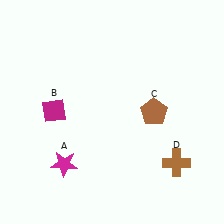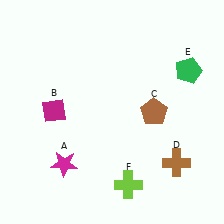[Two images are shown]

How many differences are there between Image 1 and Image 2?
There are 2 differences between the two images.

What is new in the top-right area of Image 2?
A green pentagon (E) was added in the top-right area of Image 2.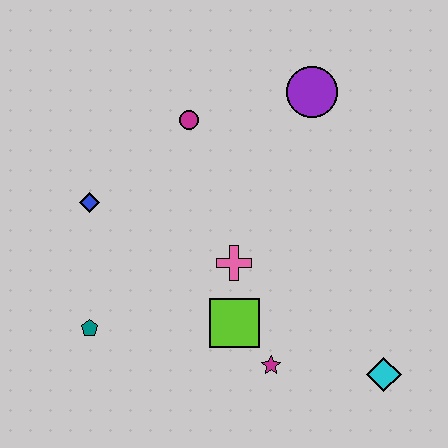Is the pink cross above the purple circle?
No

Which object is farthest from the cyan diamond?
The blue diamond is farthest from the cyan diamond.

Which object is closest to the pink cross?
The lime square is closest to the pink cross.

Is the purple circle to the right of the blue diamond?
Yes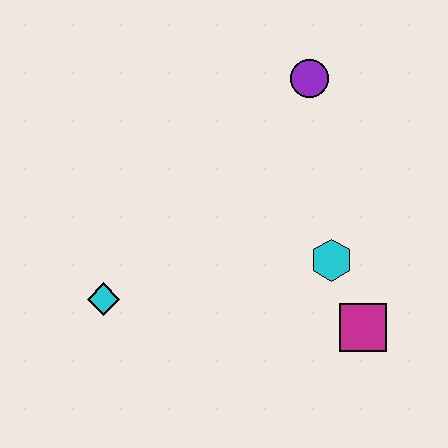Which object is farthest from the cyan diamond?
The purple circle is farthest from the cyan diamond.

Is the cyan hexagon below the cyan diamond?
No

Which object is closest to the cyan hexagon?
The magenta square is closest to the cyan hexagon.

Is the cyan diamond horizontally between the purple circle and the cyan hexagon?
No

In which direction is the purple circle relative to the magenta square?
The purple circle is above the magenta square.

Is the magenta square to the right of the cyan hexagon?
Yes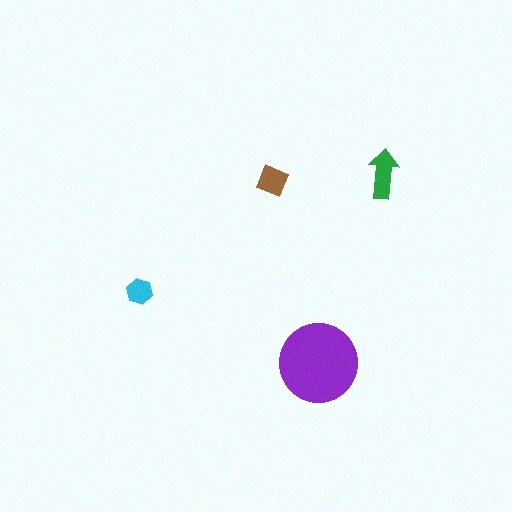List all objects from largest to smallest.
The purple circle, the green arrow, the brown diamond, the cyan hexagon.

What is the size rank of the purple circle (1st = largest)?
1st.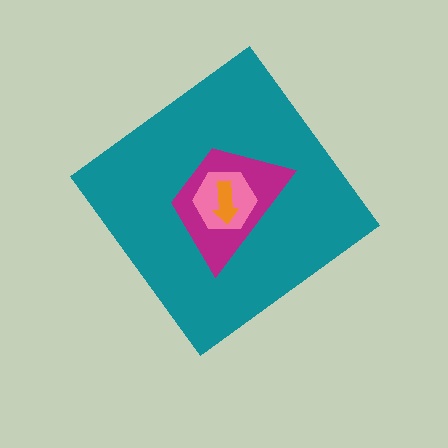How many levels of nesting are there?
4.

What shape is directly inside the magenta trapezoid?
The pink hexagon.